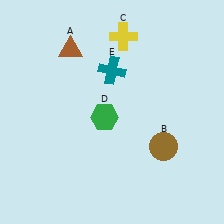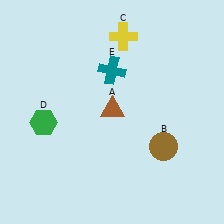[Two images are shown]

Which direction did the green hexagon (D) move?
The green hexagon (D) moved left.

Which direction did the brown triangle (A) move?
The brown triangle (A) moved down.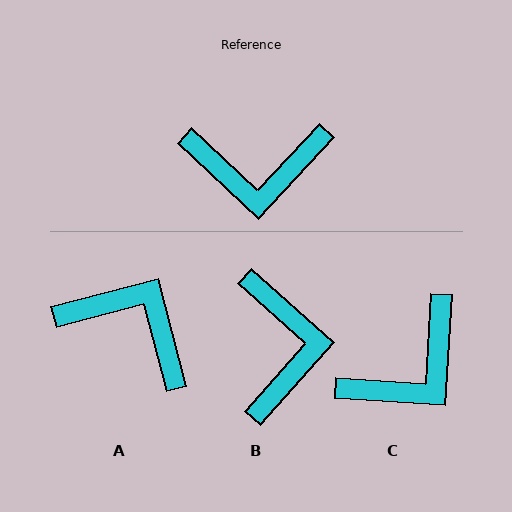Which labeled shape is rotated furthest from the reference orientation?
A, about 148 degrees away.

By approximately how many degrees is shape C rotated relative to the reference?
Approximately 40 degrees counter-clockwise.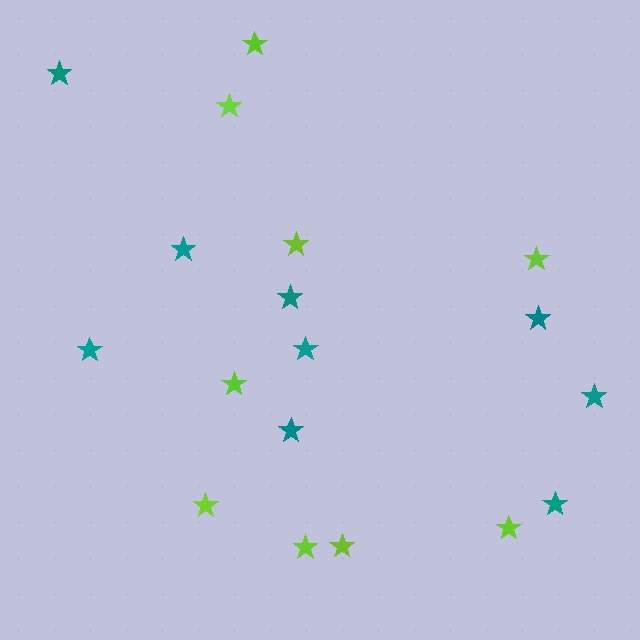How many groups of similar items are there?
There are 2 groups: one group of teal stars (9) and one group of lime stars (9).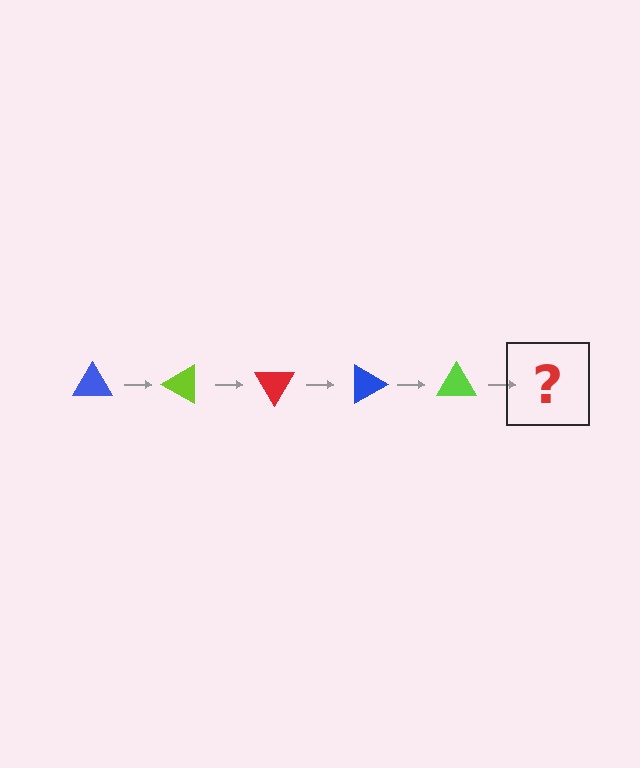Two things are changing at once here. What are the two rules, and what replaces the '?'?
The two rules are that it rotates 30 degrees each step and the color cycles through blue, lime, and red. The '?' should be a red triangle, rotated 150 degrees from the start.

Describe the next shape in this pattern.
It should be a red triangle, rotated 150 degrees from the start.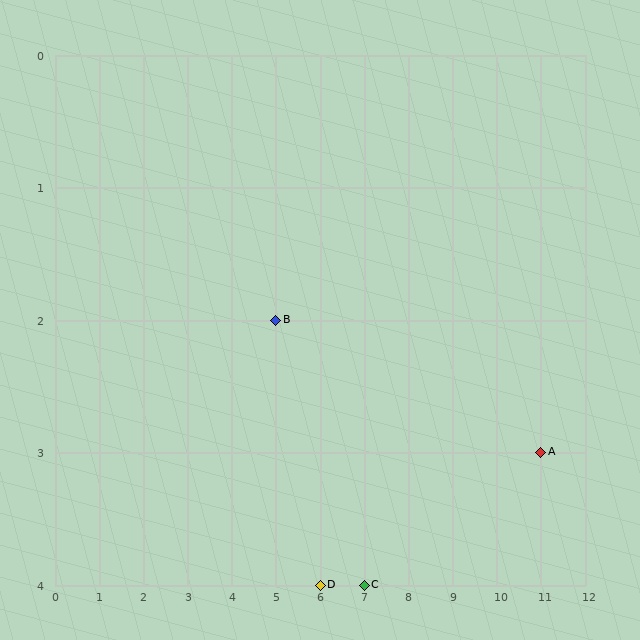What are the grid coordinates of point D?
Point D is at grid coordinates (6, 4).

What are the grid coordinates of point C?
Point C is at grid coordinates (7, 4).